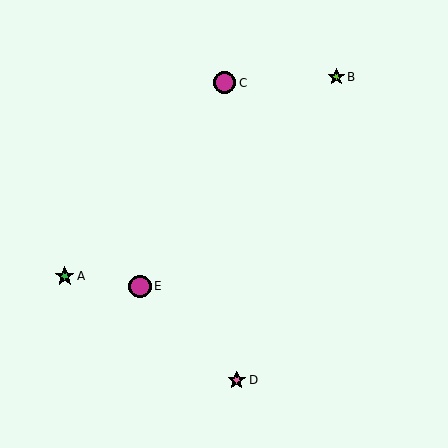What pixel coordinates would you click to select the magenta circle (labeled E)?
Click at (140, 286) to select the magenta circle E.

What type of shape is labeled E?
Shape E is a magenta circle.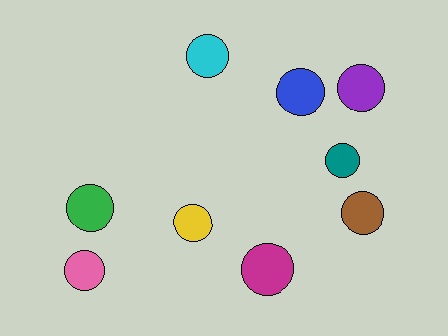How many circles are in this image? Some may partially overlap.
There are 9 circles.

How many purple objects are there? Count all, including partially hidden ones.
There is 1 purple object.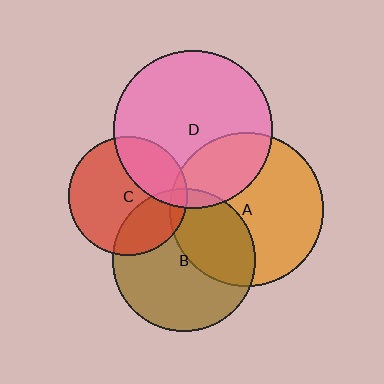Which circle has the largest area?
Circle D (pink).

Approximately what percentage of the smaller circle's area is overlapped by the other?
Approximately 30%.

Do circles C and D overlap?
Yes.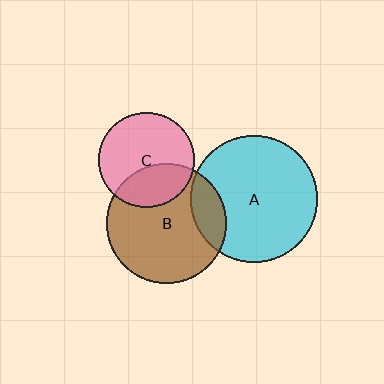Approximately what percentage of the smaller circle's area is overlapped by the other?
Approximately 15%.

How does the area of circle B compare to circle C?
Approximately 1.6 times.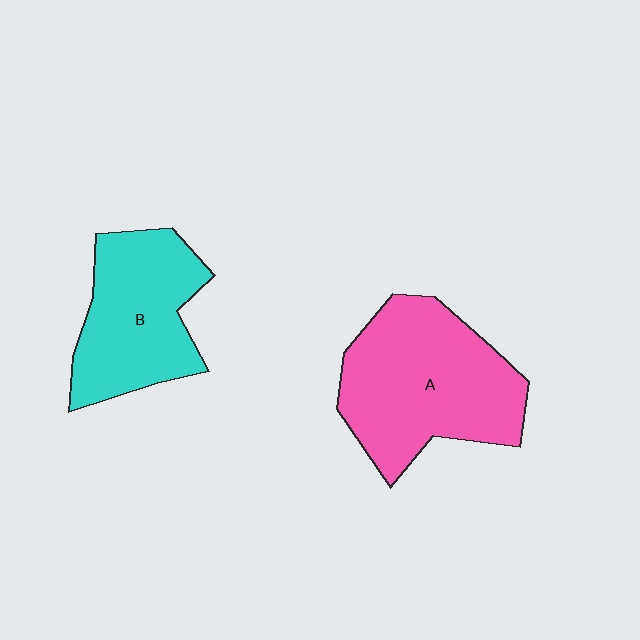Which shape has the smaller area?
Shape B (cyan).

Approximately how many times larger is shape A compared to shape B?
Approximately 1.3 times.